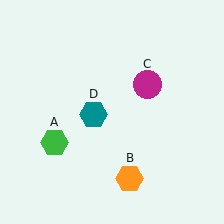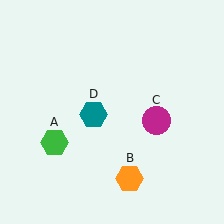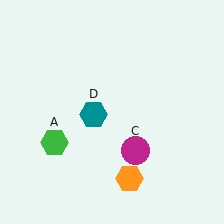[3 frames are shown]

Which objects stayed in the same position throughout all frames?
Green hexagon (object A) and orange hexagon (object B) and teal hexagon (object D) remained stationary.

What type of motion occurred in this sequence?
The magenta circle (object C) rotated clockwise around the center of the scene.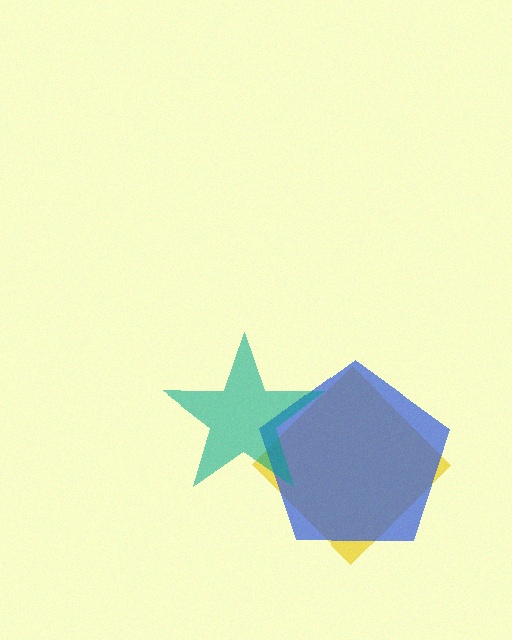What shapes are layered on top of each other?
The layered shapes are: a yellow diamond, a blue pentagon, a teal star.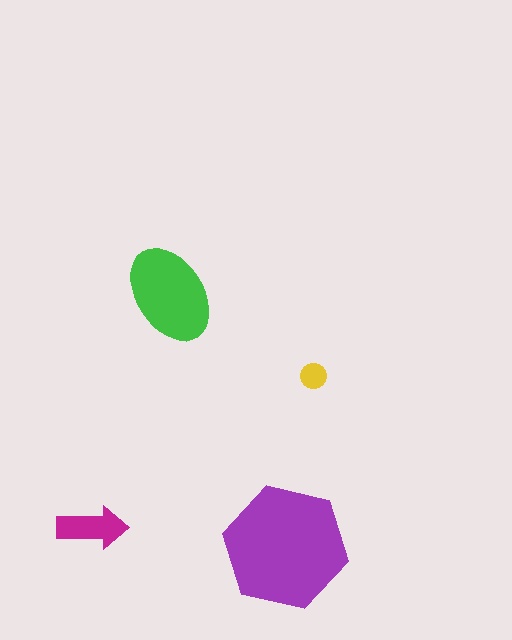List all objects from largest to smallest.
The purple hexagon, the green ellipse, the magenta arrow, the yellow circle.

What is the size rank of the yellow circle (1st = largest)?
4th.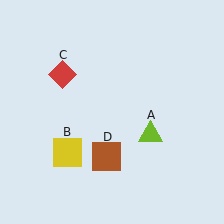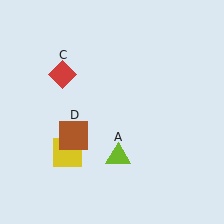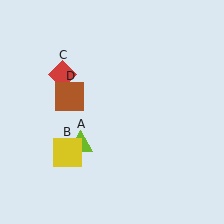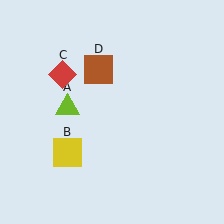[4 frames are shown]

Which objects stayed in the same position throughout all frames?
Yellow square (object B) and red diamond (object C) remained stationary.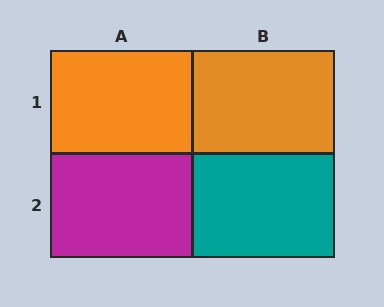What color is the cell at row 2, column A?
Magenta.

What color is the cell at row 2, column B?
Teal.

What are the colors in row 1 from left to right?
Orange, orange.